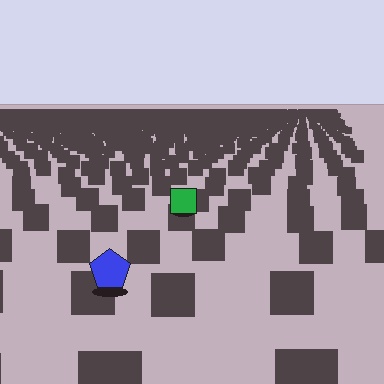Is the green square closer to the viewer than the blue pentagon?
No. The blue pentagon is closer — you can tell from the texture gradient: the ground texture is coarser near it.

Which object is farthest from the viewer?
The green square is farthest from the viewer. It appears smaller and the ground texture around it is denser.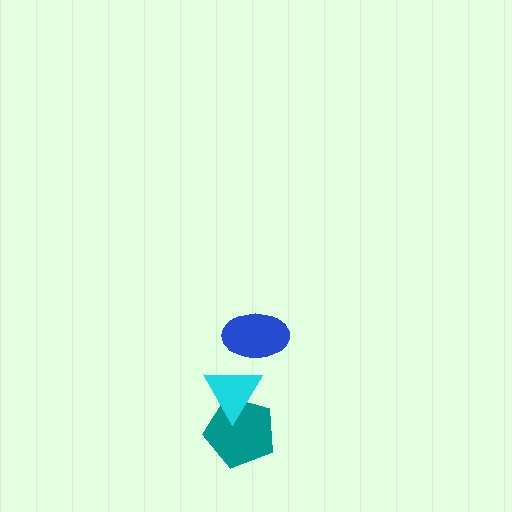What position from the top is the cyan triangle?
The cyan triangle is 2nd from the top.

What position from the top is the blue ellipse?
The blue ellipse is 1st from the top.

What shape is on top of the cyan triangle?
The blue ellipse is on top of the cyan triangle.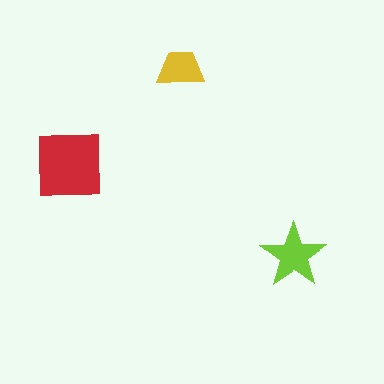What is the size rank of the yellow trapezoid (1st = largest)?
3rd.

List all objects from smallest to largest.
The yellow trapezoid, the lime star, the red square.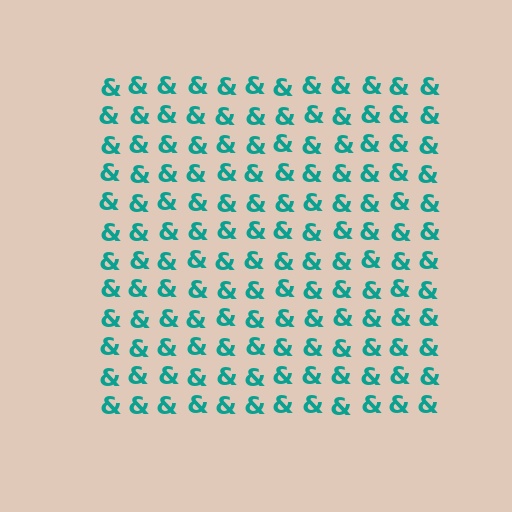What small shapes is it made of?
It is made of small ampersands.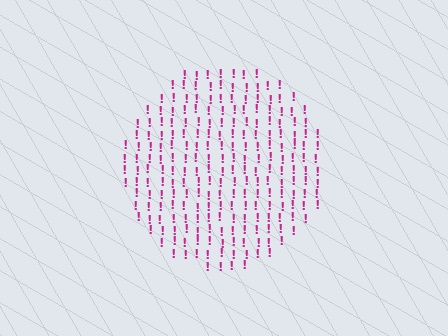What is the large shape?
The large shape is a circle.